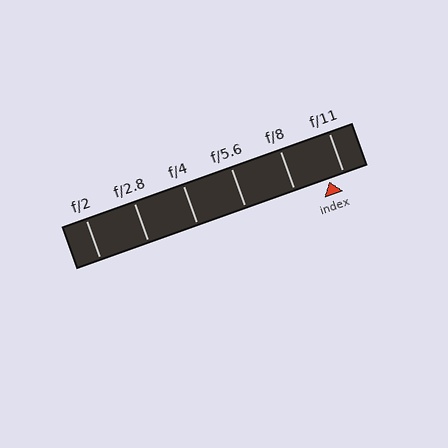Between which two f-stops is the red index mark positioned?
The index mark is between f/8 and f/11.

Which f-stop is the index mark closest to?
The index mark is closest to f/11.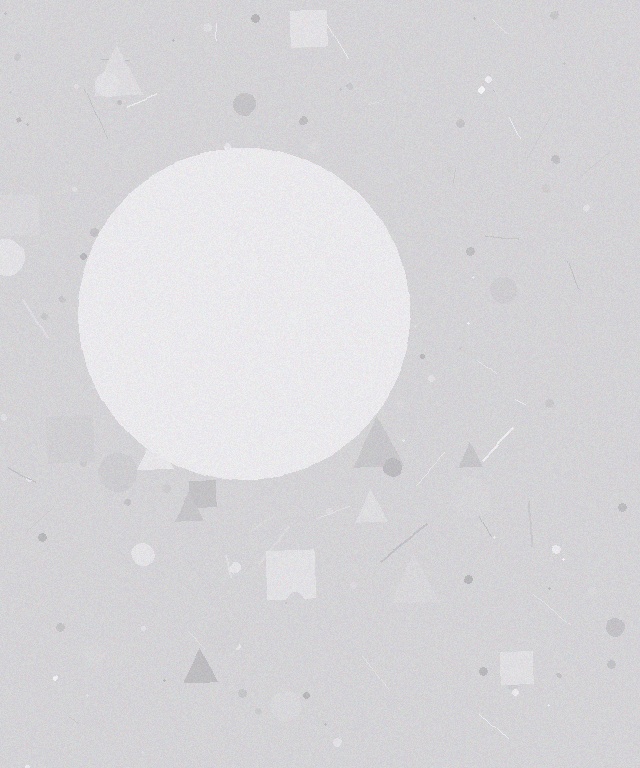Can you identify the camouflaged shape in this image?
The camouflaged shape is a circle.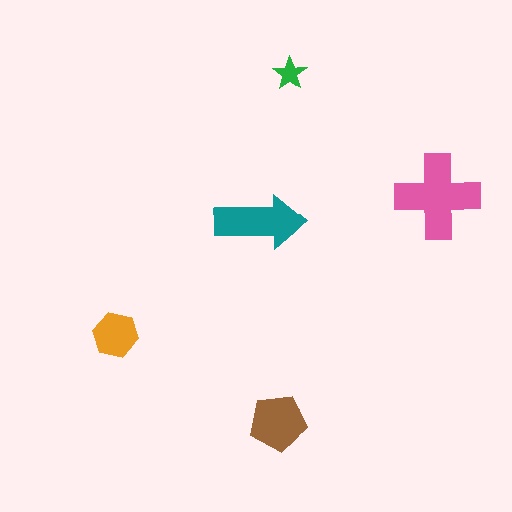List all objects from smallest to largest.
The green star, the orange hexagon, the brown pentagon, the teal arrow, the pink cross.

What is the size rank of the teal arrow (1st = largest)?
2nd.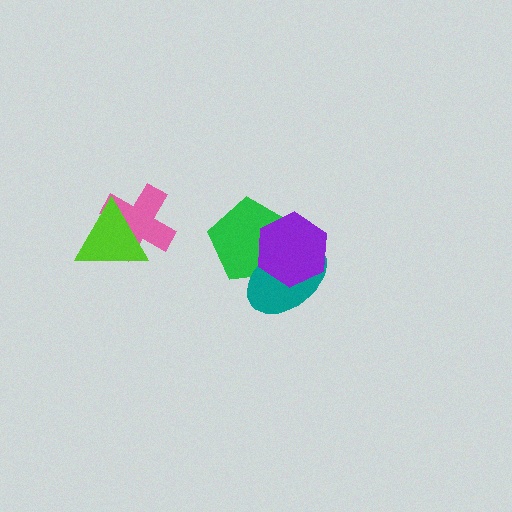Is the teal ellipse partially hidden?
Yes, it is partially covered by another shape.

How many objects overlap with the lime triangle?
1 object overlaps with the lime triangle.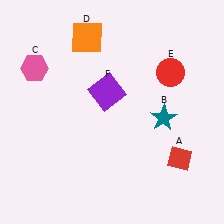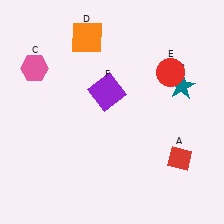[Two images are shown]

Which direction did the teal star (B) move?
The teal star (B) moved up.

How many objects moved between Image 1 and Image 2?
1 object moved between the two images.